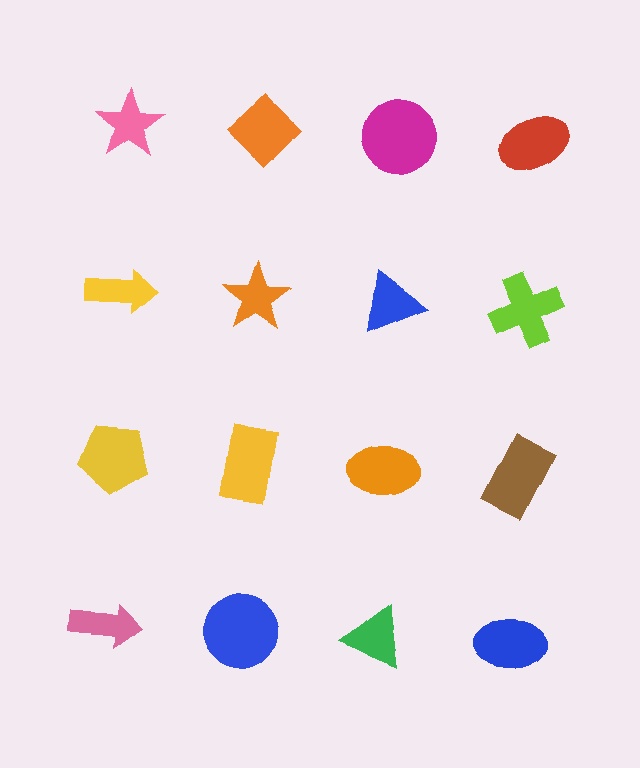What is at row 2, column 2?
An orange star.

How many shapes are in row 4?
4 shapes.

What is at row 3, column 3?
An orange ellipse.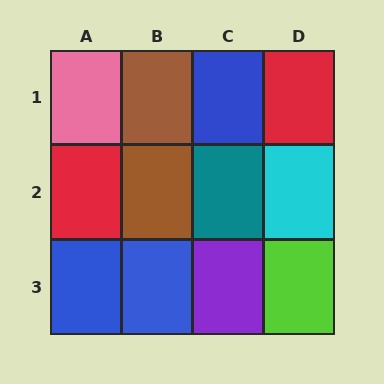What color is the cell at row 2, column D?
Cyan.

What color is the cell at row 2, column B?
Brown.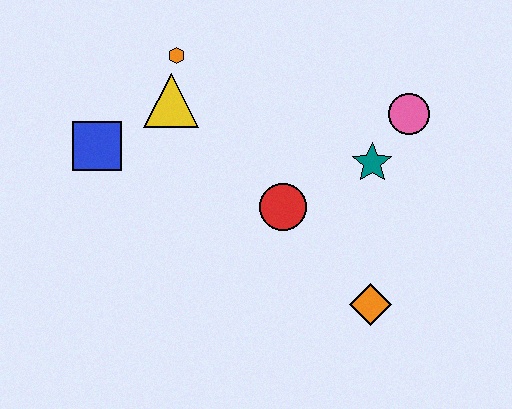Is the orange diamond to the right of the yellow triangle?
Yes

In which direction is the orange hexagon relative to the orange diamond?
The orange hexagon is above the orange diamond.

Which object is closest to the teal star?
The pink circle is closest to the teal star.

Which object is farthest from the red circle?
The blue square is farthest from the red circle.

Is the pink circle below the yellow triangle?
Yes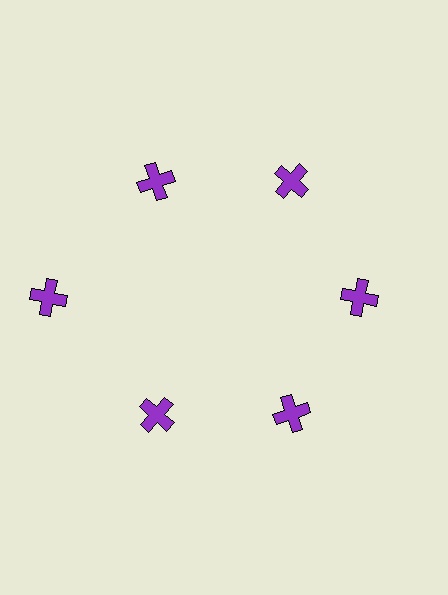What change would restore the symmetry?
The symmetry would be restored by moving it inward, back onto the ring so that all 6 crosses sit at equal angles and equal distance from the center.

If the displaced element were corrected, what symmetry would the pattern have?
It would have 6-fold rotational symmetry — the pattern would map onto itself every 60 degrees.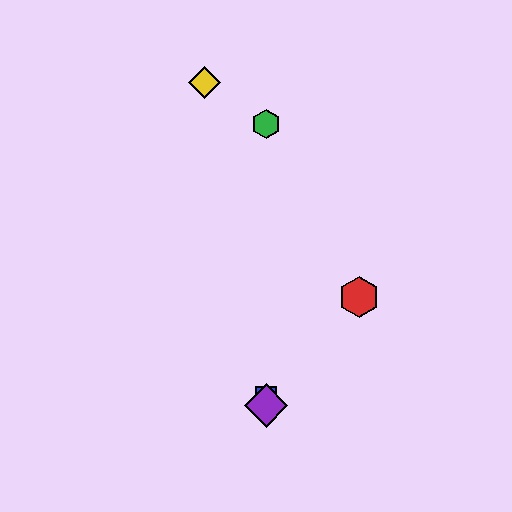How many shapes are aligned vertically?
3 shapes (the blue square, the green hexagon, the purple diamond) are aligned vertically.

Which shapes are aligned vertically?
The blue square, the green hexagon, the purple diamond are aligned vertically.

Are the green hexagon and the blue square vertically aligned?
Yes, both are at x≈266.